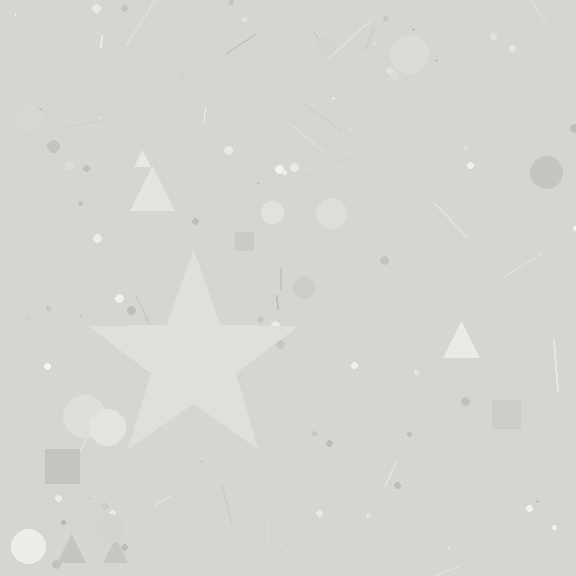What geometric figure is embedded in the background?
A star is embedded in the background.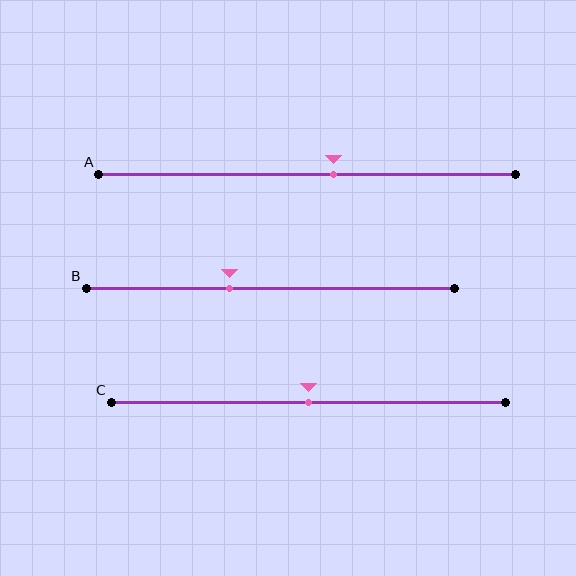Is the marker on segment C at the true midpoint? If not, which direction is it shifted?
Yes, the marker on segment C is at the true midpoint.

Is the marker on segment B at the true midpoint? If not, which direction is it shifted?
No, the marker on segment B is shifted to the left by about 11% of the segment length.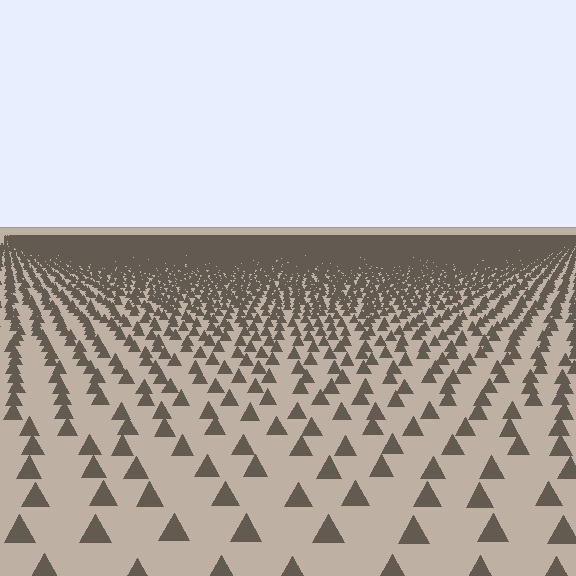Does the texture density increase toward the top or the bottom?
Density increases toward the top.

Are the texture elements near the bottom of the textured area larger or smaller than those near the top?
Larger. Near the bottom, elements are closer to the viewer and appear at a bigger on-screen size.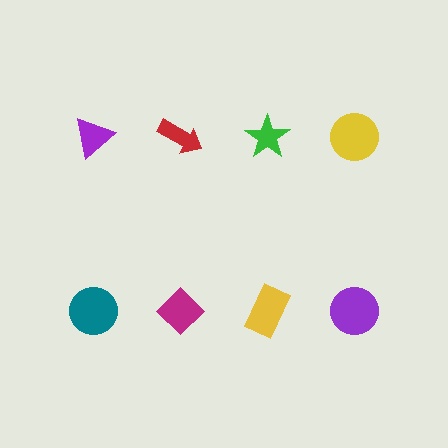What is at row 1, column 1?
A purple triangle.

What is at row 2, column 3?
A yellow rectangle.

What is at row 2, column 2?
A magenta diamond.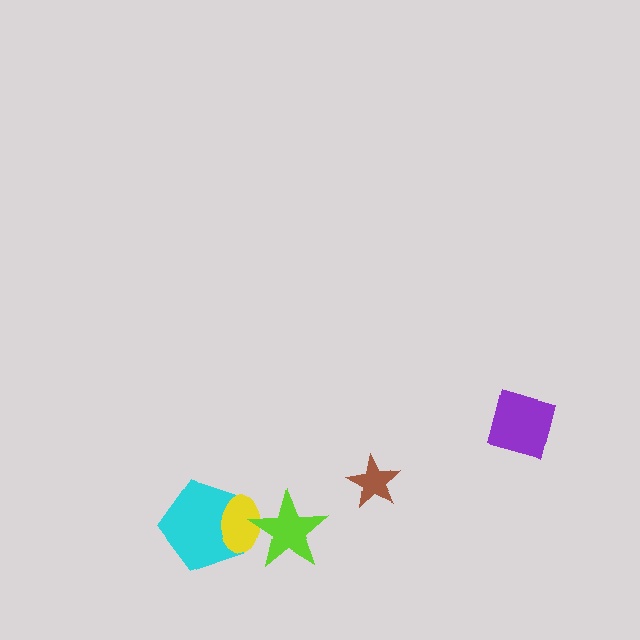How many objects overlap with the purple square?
0 objects overlap with the purple square.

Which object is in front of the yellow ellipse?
The lime star is in front of the yellow ellipse.